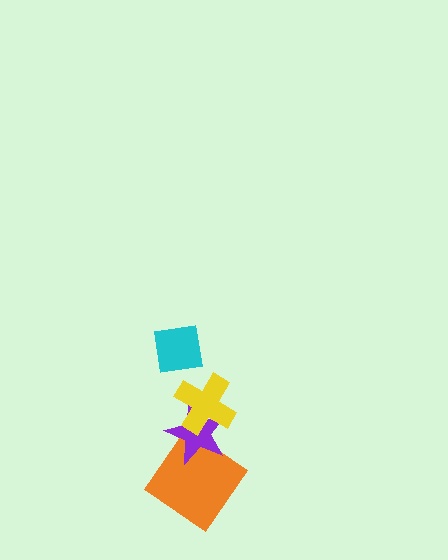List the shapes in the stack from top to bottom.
From top to bottom: the cyan square, the yellow cross, the purple star, the orange diamond.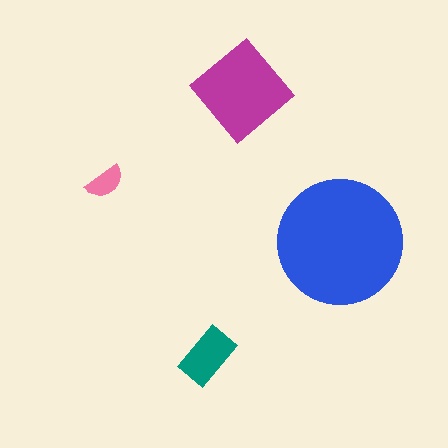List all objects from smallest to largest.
The pink semicircle, the teal rectangle, the magenta diamond, the blue circle.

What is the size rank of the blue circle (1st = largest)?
1st.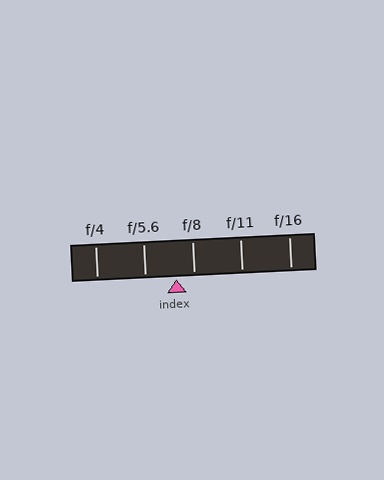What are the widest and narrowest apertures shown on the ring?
The widest aperture shown is f/4 and the narrowest is f/16.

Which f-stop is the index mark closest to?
The index mark is closest to f/8.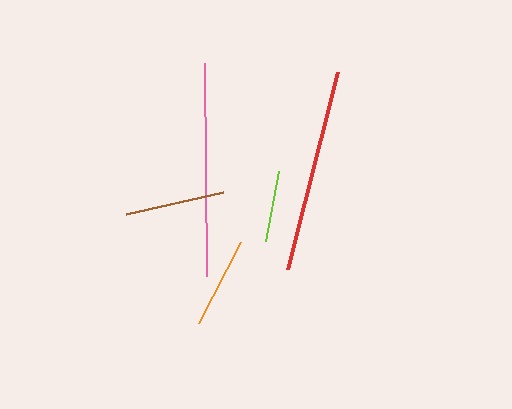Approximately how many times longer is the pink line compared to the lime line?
The pink line is approximately 3.0 times the length of the lime line.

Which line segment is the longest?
The pink line is the longest at approximately 213 pixels.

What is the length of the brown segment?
The brown segment is approximately 99 pixels long.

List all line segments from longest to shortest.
From longest to shortest: pink, red, brown, orange, lime.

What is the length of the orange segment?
The orange segment is approximately 91 pixels long.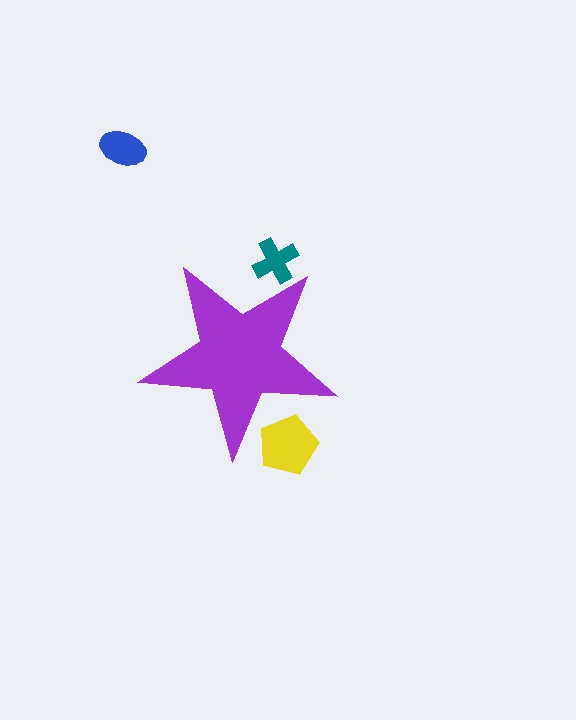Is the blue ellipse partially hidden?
No, the blue ellipse is fully visible.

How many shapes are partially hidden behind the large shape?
2 shapes are partially hidden.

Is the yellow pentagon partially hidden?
Yes, the yellow pentagon is partially hidden behind the purple star.